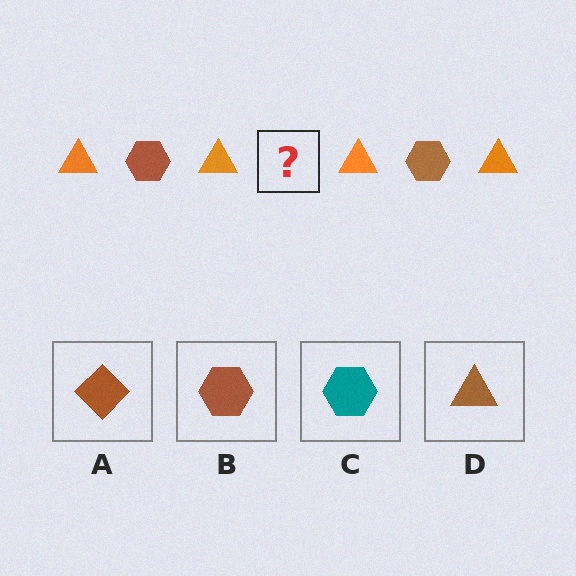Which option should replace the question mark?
Option B.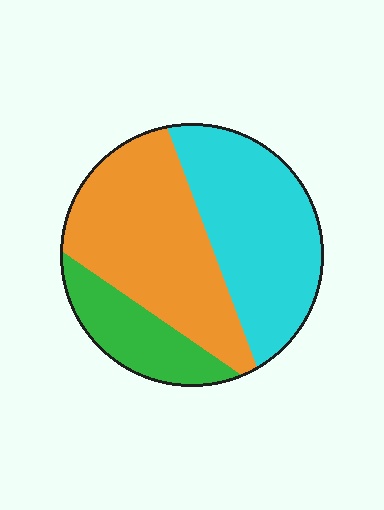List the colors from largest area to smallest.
From largest to smallest: orange, cyan, green.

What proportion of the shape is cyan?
Cyan covers about 40% of the shape.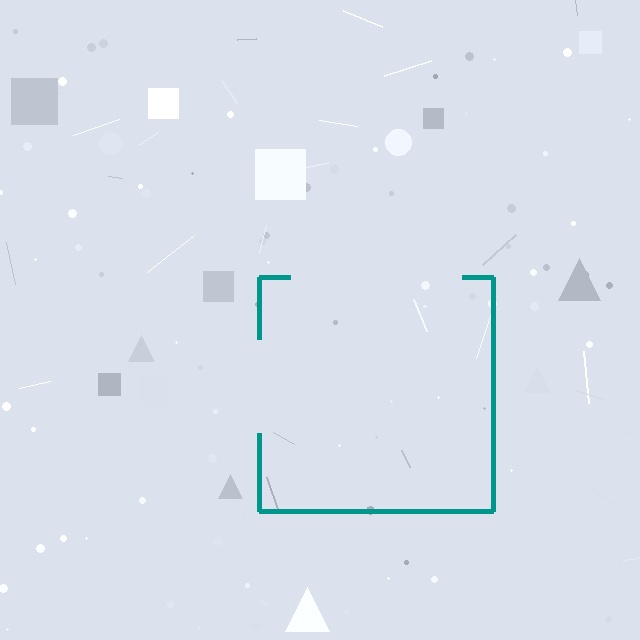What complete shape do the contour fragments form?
The contour fragments form a square.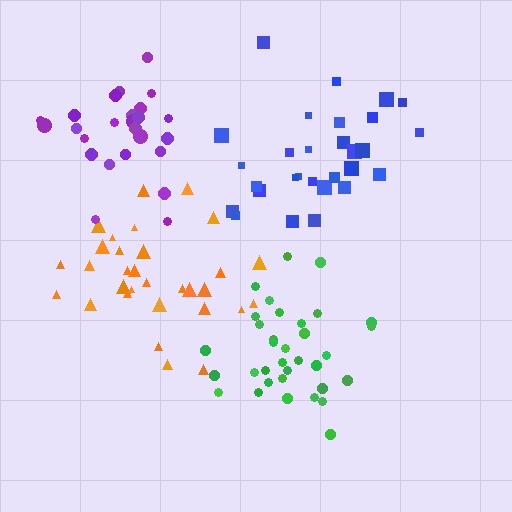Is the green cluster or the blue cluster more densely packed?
Green.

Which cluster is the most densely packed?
Green.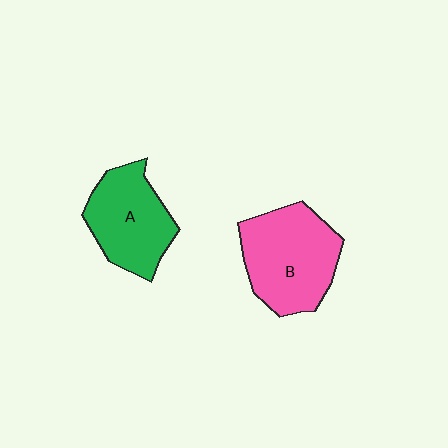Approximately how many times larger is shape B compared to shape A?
Approximately 1.2 times.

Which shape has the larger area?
Shape B (pink).